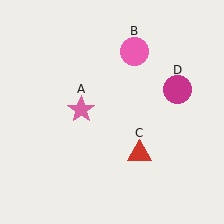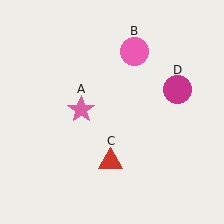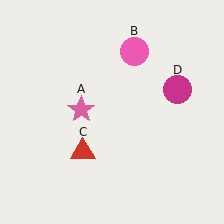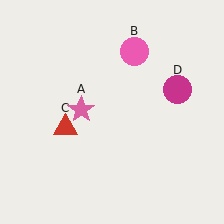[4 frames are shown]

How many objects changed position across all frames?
1 object changed position: red triangle (object C).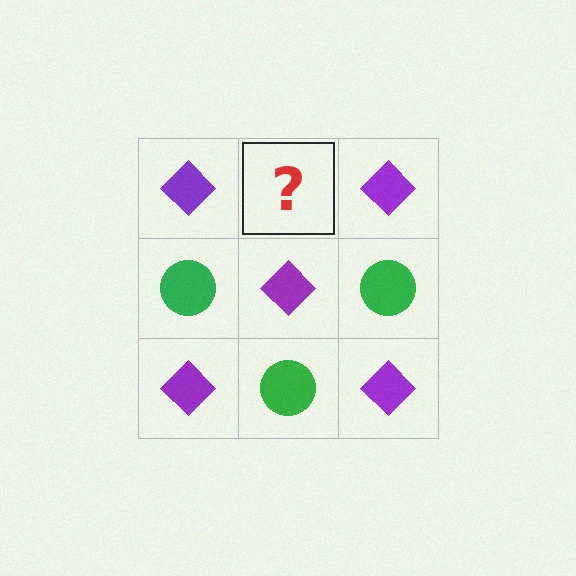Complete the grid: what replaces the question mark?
The question mark should be replaced with a green circle.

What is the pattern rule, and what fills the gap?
The rule is that it alternates purple diamond and green circle in a checkerboard pattern. The gap should be filled with a green circle.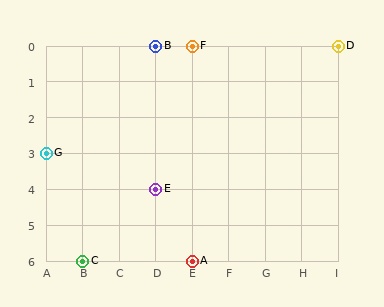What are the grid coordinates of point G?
Point G is at grid coordinates (A, 3).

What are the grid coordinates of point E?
Point E is at grid coordinates (D, 4).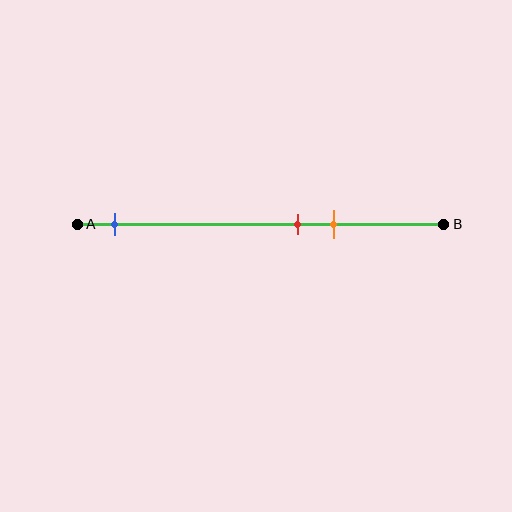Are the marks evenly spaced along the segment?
No, the marks are not evenly spaced.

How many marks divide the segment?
There are 3 marks dividing the segment.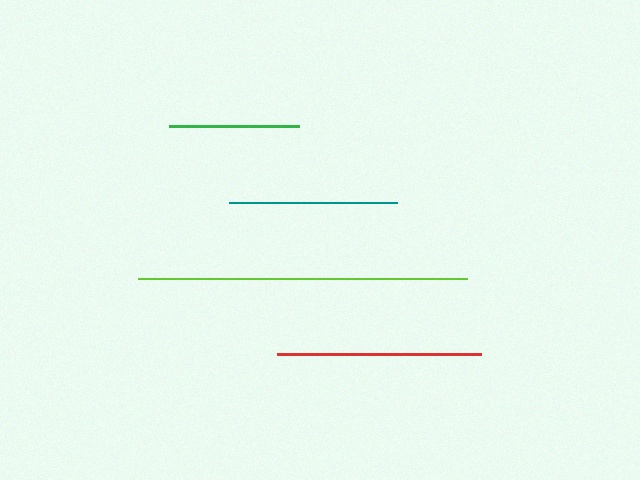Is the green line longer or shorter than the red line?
The red line is longer than the green line.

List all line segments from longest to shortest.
From longest to shortest: lime, red, teal, green.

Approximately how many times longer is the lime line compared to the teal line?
The lime line is approximately 2.0 times the length of the teal line.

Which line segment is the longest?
The lime line is the longest at approximately 329 pixels.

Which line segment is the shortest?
The green line is the shortest at approximately 130 pixels.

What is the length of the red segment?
The red segment is approximately 204 pixels long.